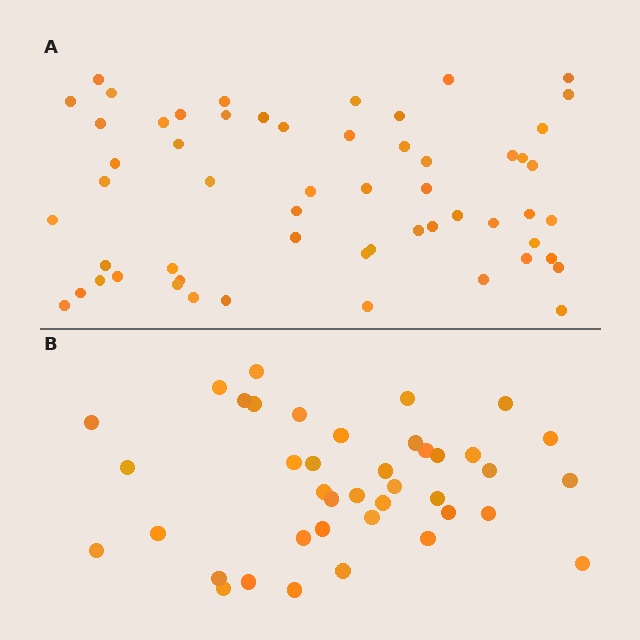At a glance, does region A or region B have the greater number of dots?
Region A (the top region) has more dots.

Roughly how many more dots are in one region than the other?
Region A has approximately 15 more dots than region B.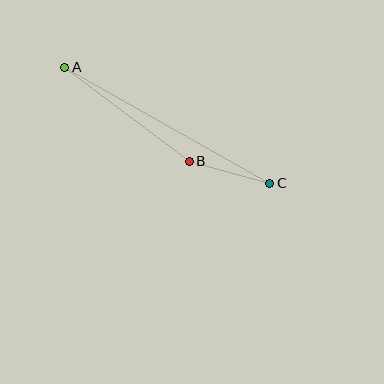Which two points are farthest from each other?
Points A and C are farthest from each other.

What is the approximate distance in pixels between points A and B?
The distance between A and B is approximately 156 pixels.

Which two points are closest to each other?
Points B and C are closest to each other.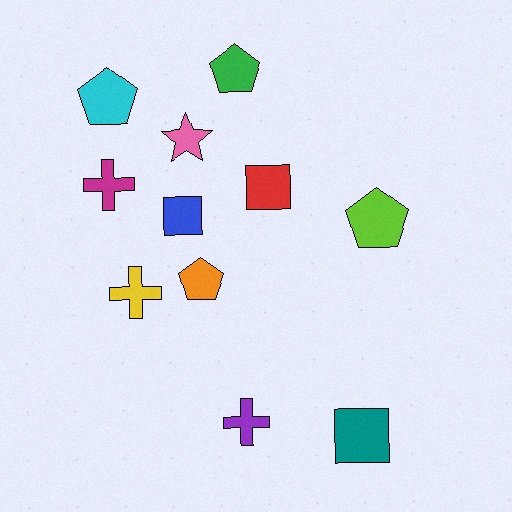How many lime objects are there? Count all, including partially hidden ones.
There is 1 lime object.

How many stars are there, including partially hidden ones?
There is 1 star.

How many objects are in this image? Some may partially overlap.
There are 11 objects.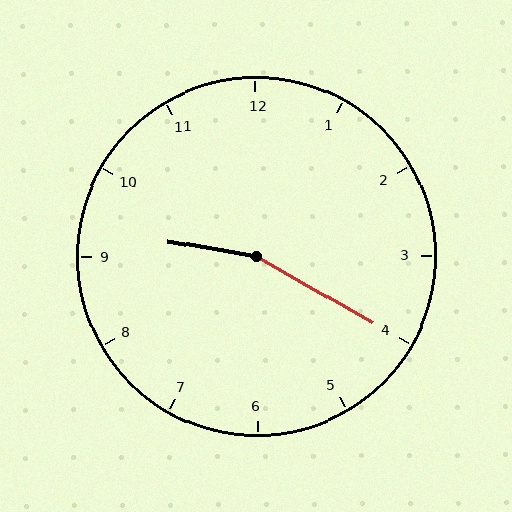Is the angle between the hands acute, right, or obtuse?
It is obtuse.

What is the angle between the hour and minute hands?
Approximately 160 degrees.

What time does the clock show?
9:20.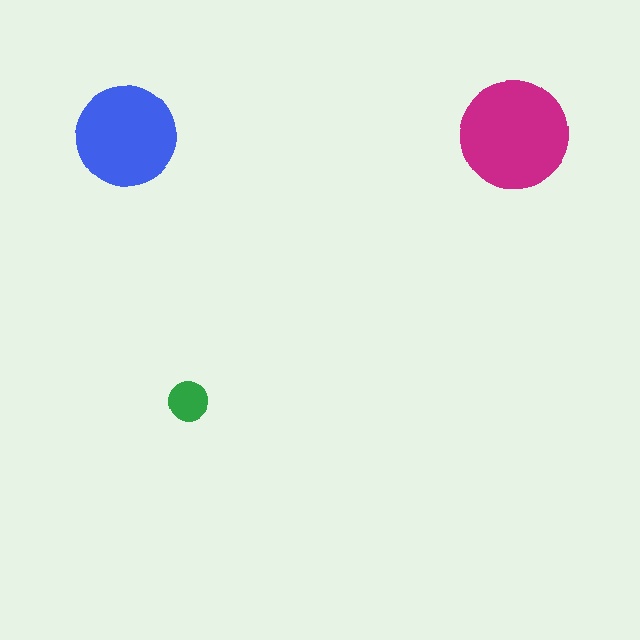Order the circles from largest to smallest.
the magenta one, the blue one, the green one.